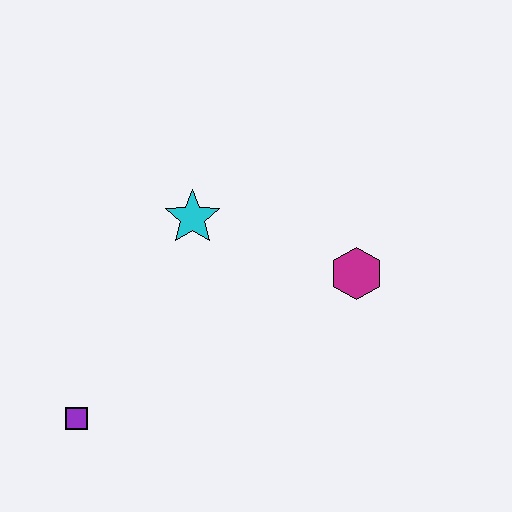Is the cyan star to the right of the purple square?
Yes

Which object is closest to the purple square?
The cyan star is closest to the purple square.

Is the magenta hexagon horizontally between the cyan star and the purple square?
No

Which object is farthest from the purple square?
The magenta hexagon is farthest from the purple square.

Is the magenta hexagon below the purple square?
No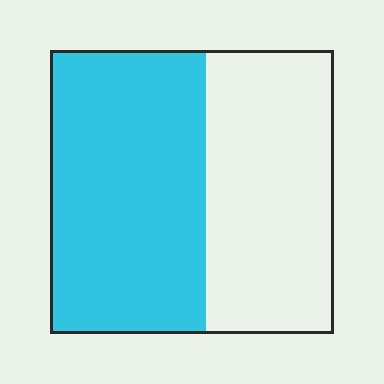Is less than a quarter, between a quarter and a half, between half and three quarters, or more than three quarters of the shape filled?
Between half and three quarters.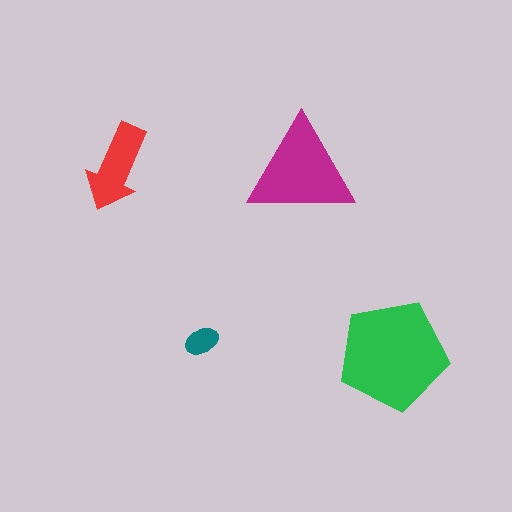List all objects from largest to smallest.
The green pentagon, the magenta triangle, the red arrow, the teal ellipse.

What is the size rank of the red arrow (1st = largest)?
3rd.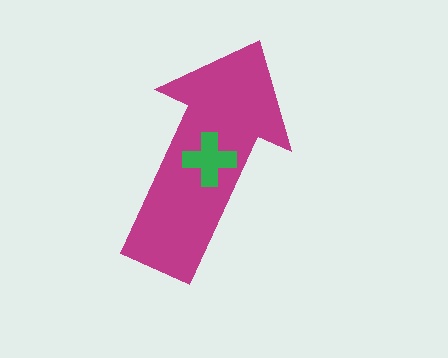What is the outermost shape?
The magenta arrow.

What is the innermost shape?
The green cross.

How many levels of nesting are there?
2.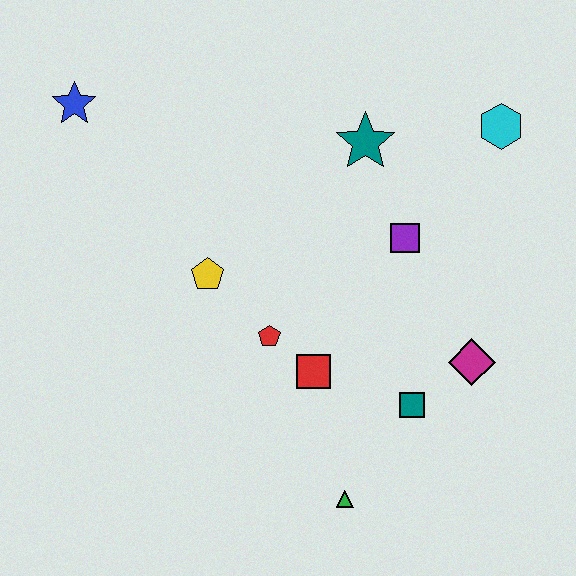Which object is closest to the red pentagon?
The red square is closest to the red pentagon.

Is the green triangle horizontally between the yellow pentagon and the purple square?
Yes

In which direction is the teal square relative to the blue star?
The teal square is to the right of the blue star.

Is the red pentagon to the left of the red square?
Yes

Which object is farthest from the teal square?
The blue star is farthest from the teal square.